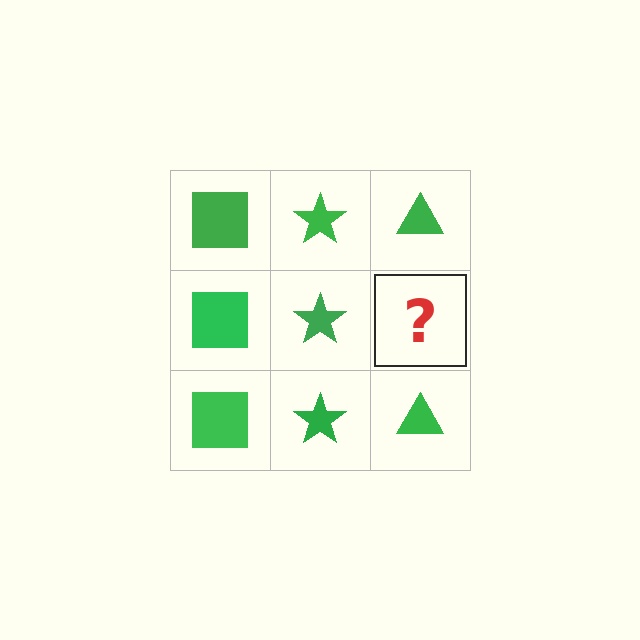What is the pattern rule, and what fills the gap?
The rule is that each column has a consistent shape. The gap should be filled with a green triangle.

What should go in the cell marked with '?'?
The missing cell should contain a green triangle.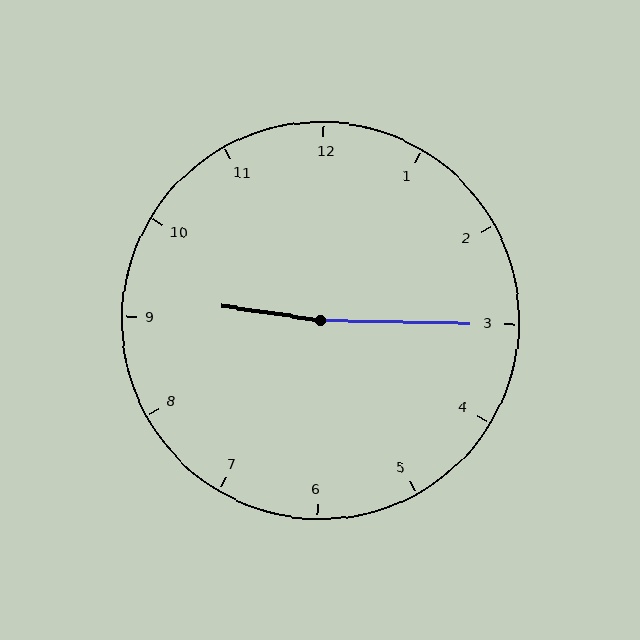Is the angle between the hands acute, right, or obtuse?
It is obtuse.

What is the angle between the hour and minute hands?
Approximately 172 degrees.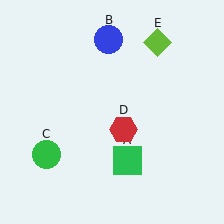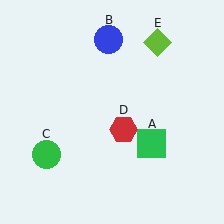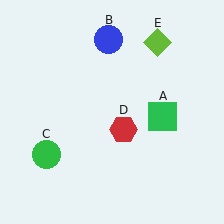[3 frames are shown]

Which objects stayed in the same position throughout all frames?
Blue circle (object B) and green circle (object C) and red hexagon (object D) and lime diamond (object E) remained stationary.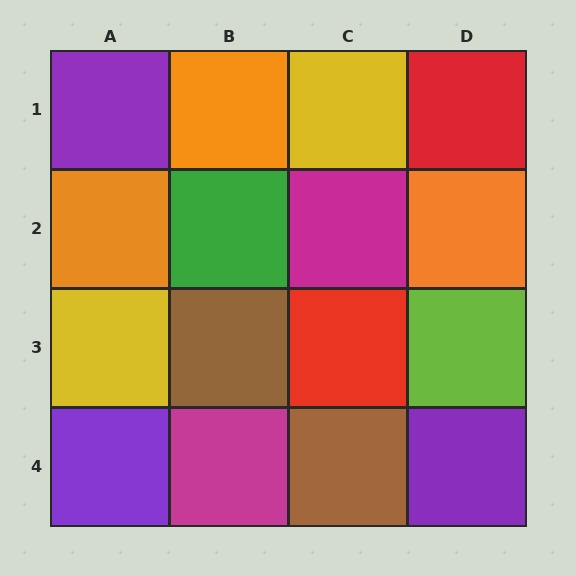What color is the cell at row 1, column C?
Yellow.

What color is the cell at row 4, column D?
Purple.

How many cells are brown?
2 cells are brown.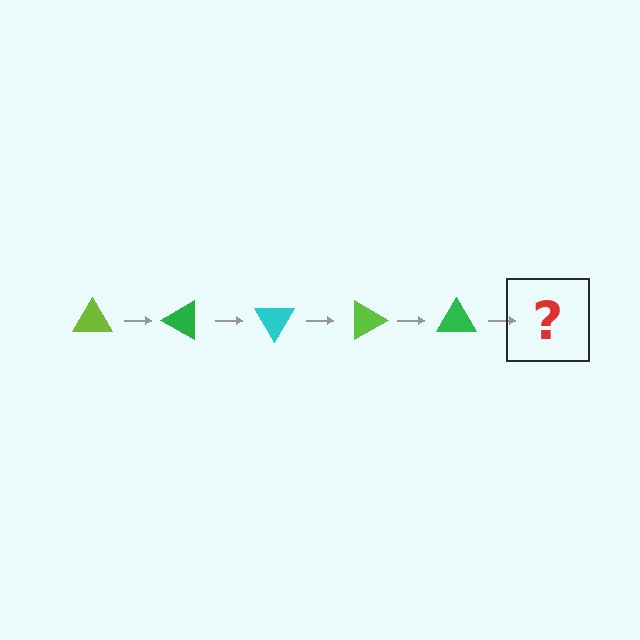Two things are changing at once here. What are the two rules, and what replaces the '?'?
The two rules are that it rotates 30 degrees each step and the color cycles through lime, green, and cyan. The '?' should be a cyan triangle, rotated 150 degrees from the start.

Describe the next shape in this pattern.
It should be a cyan triangle, rotated 150 degrees from the start.